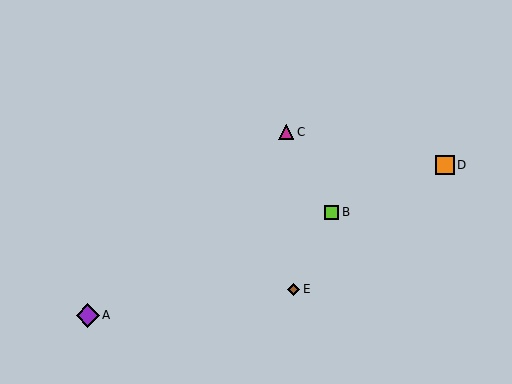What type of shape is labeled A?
Shape A is a purple diamond.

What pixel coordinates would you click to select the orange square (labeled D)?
Click at (445, 165) to select the orange square D.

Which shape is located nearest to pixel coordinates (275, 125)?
The magenta triangle (labeled C) at (286, 132) is nearest to that location.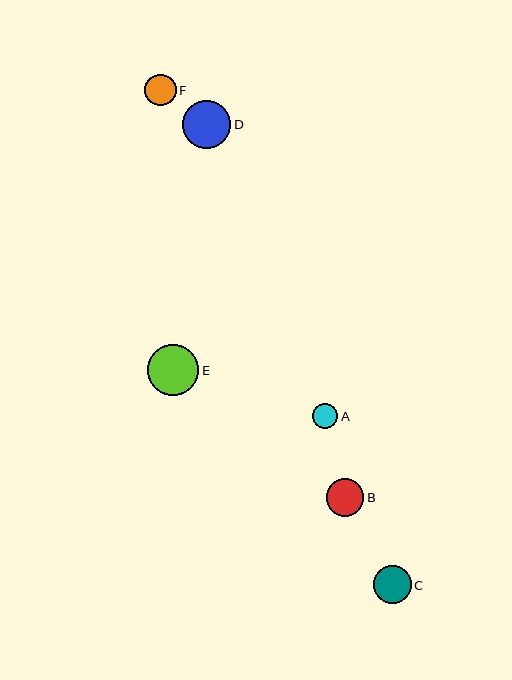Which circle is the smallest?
Circle A is the smallest with a size of approximately 25 pixels.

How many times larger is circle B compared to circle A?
Circle B is approximately 1.5 times the size of circle A.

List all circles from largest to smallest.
From largest to smallest: E, D, C, B, F, A.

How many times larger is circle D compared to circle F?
Circle D is approximately 1.5 times the size of circle F.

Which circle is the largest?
Circle E is the largest with a size of approximately 51 pixels.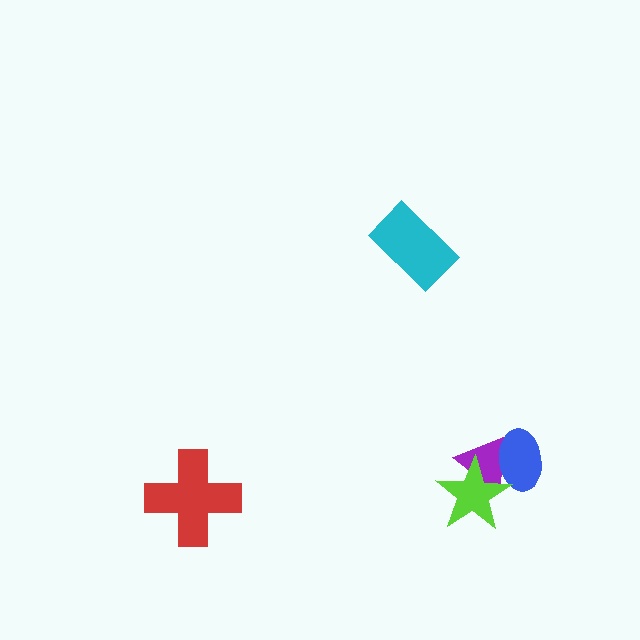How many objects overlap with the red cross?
0 objects overlap with the red cross.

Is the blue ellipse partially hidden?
Yes, it is partially covered by another shape.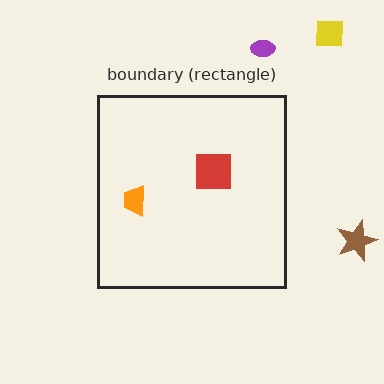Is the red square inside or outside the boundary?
Inside.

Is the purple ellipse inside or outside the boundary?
Outside.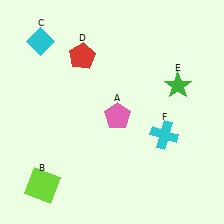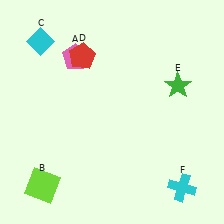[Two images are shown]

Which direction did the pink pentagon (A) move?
The pink pentagon (A) moved up.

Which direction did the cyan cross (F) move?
The cyan cross (F) moved down.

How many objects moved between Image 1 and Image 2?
2 objects moved between the two images.